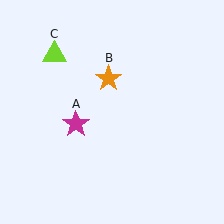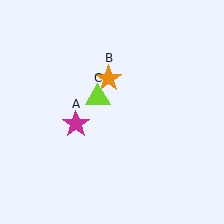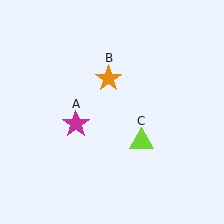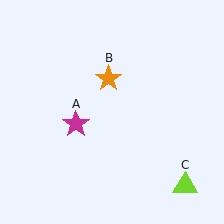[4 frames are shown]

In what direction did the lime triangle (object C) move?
The lime triangle (object C) moved down and to the right.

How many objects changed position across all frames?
1 object changed position: lime triangle (object C).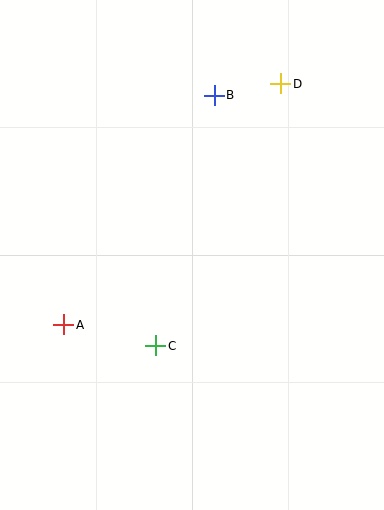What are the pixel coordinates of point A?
Point A is at (64, 325).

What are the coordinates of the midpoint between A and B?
The midpoint between A and B is at (139, 210).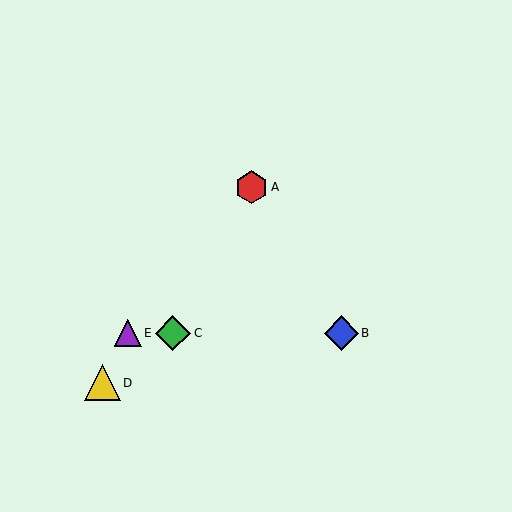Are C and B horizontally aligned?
Yes, both are at y≈333.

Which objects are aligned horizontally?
Objects B, C, E are aligned horizontally.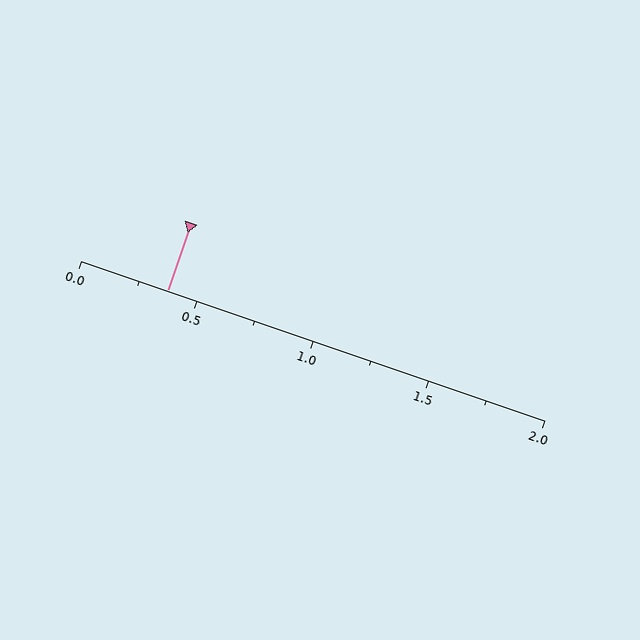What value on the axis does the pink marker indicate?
The marker indicates approximately 0.38.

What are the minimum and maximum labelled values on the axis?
The axis runs from 0.0 to 2.0.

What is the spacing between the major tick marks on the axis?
The major ticks are spaced 0.5 apart.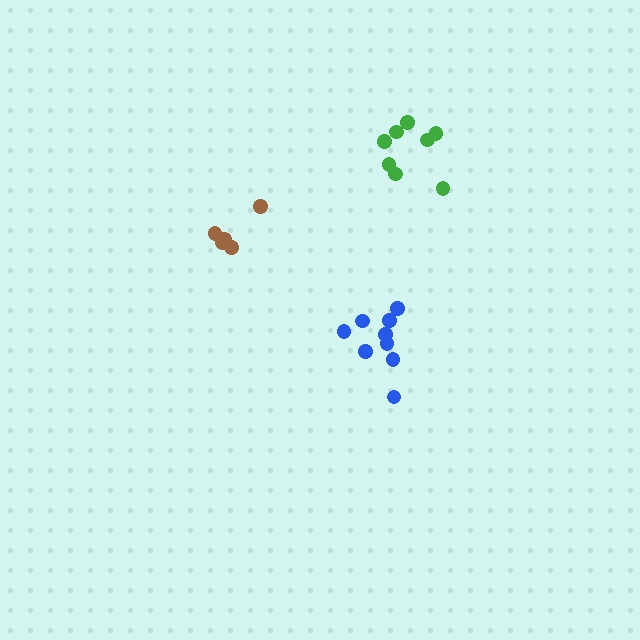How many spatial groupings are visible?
There are 3 spatial groupings.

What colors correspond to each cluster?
The clusters are colored: blue, green, brown.